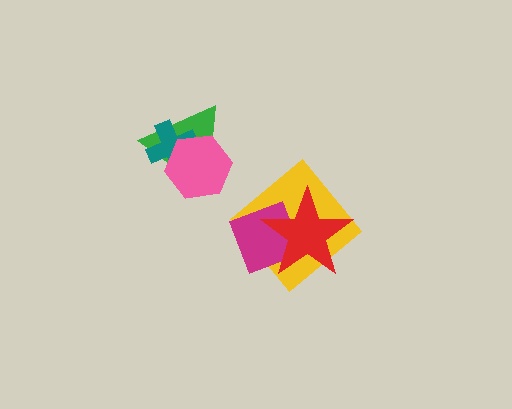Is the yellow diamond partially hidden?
Yes, it is partially covered by another shape.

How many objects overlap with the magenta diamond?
2 objects overlap with the magenta diamond.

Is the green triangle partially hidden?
Yes, it is partially covered by another shape.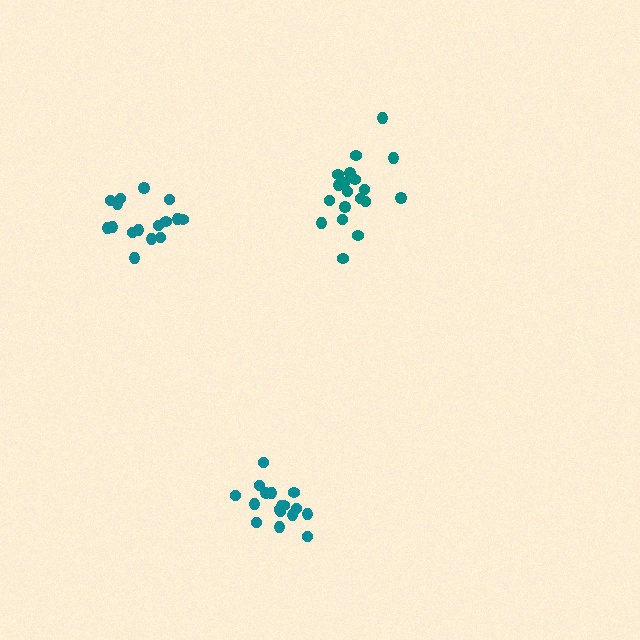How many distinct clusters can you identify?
There are 3 distinct clusters.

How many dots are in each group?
Group 1: 19 dots, Group 2: 17 dots, Group 3: 16 dots (52 total).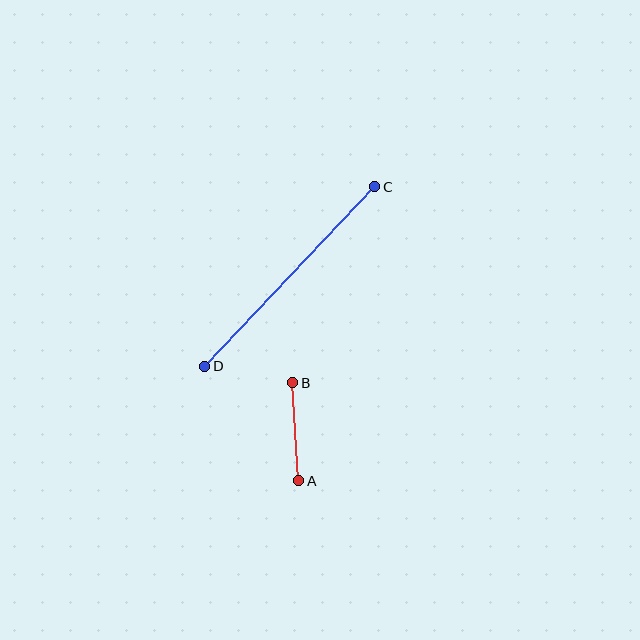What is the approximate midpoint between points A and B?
The midpoint is at approximately (296, 432) pixels.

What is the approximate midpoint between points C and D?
The midpoint is at approximately (290, 276) pixels.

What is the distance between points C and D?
The distance is approximately 248 pixels.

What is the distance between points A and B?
The distance is approximately 98 pixels.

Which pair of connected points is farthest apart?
Points C and D are farthest apart.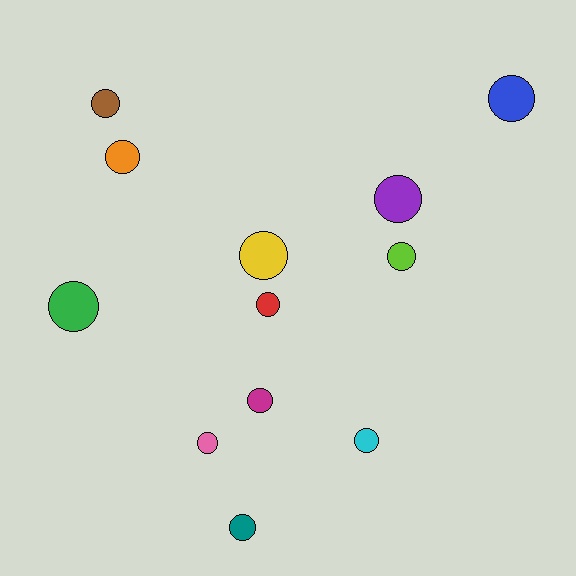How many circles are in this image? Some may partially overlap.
There are 12 circles.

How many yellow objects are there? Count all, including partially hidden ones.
There is 1 yellow object.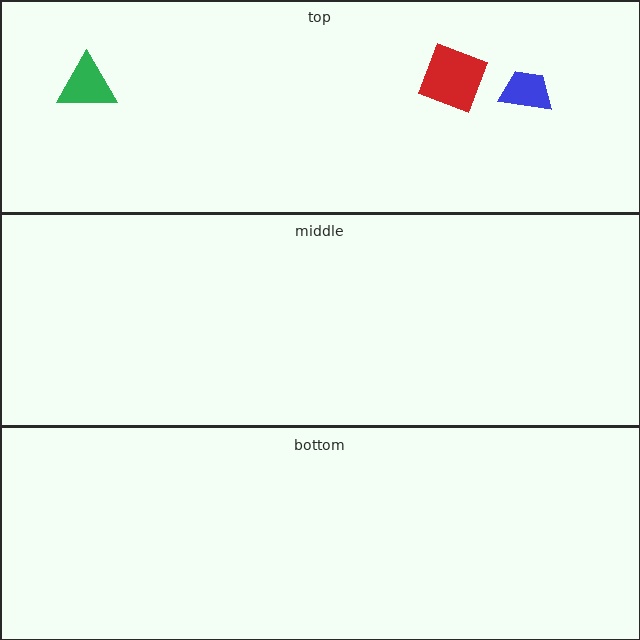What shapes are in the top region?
The green triangle, the red square, the blue trapezoid.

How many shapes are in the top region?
3.